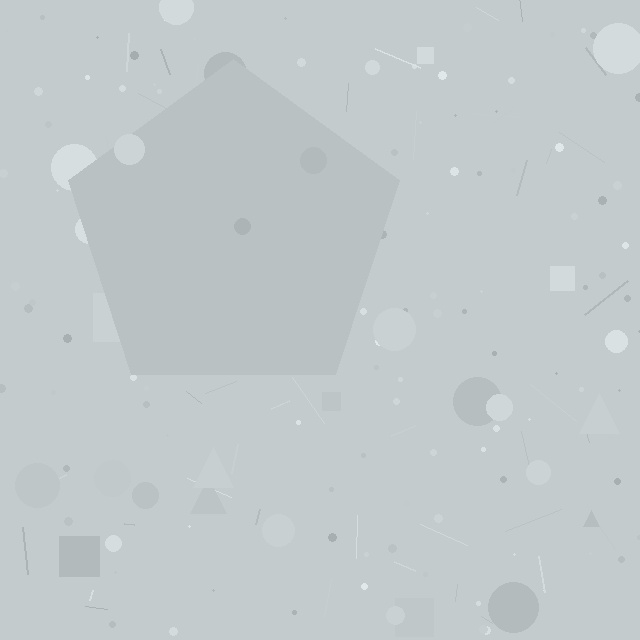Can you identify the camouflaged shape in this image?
The camouflaged shape is a pentagon.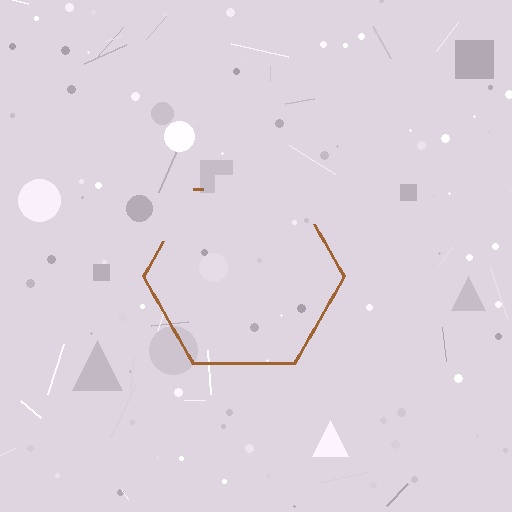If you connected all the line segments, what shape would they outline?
They would outline a hexagon.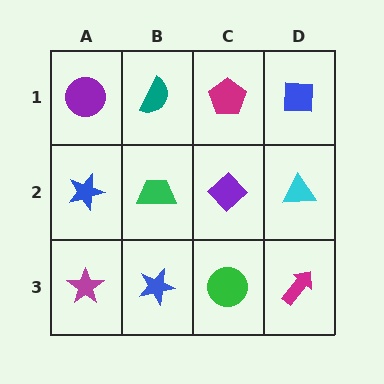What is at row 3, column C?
A green circle.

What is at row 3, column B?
A blue star.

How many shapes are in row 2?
4 shapes.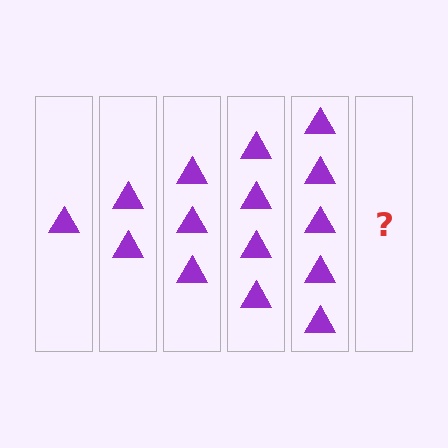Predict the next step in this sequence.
The next step is 6 triangles.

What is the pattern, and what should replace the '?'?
The pattern is that each step adds one more triangle. The '?' should be 6 triangles.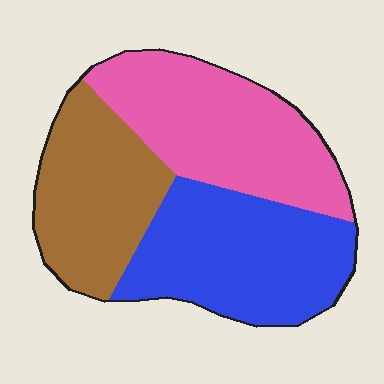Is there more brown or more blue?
Blue.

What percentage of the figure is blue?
Blue covers 36% of the figure.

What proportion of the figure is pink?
Pink takes up about three eighths (3/8) of the figure.